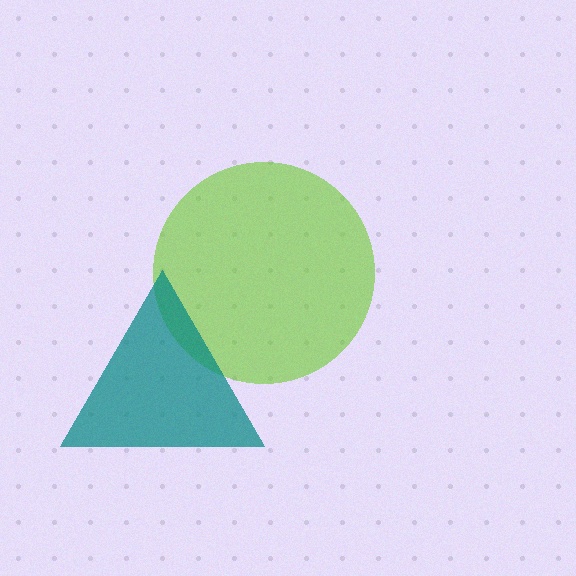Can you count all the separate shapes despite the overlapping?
Yes, there are 2 separate shapes.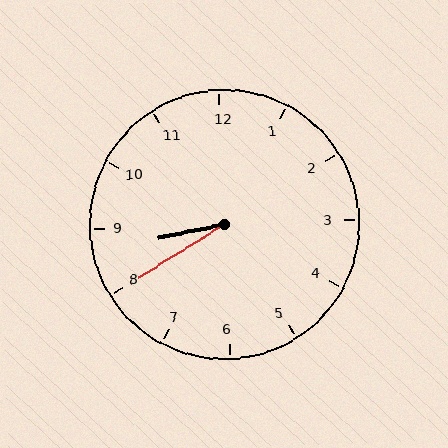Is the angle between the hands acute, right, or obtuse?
It is acute.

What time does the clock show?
8:40.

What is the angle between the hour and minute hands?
Approximately 20 degrees.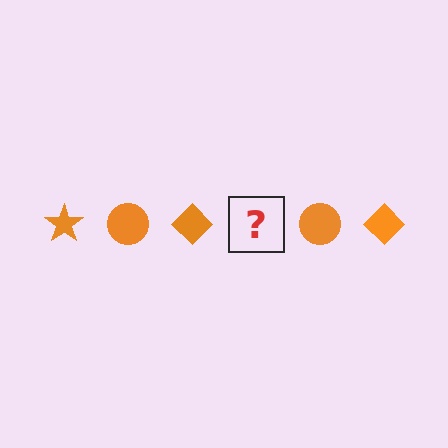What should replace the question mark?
The question mark should be replaced with an orange star.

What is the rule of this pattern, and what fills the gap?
The rule is that the pattern cycles through star, circle, diamond shapes in orange. The gap should be filled with an orange star.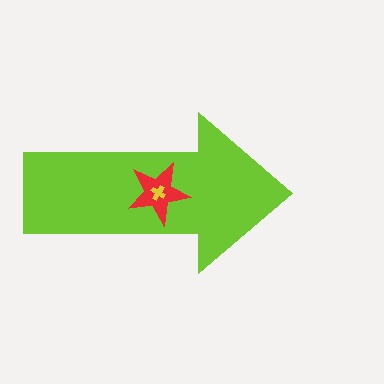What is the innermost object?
The yellow cross.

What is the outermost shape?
The lime arrow.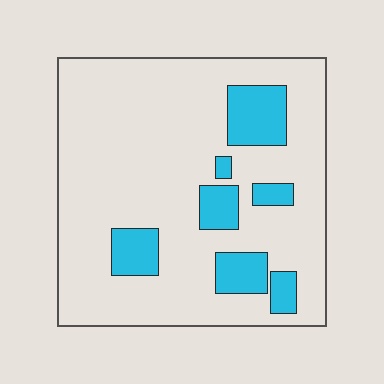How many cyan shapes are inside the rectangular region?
7.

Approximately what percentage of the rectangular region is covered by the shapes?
Approximately 15%.